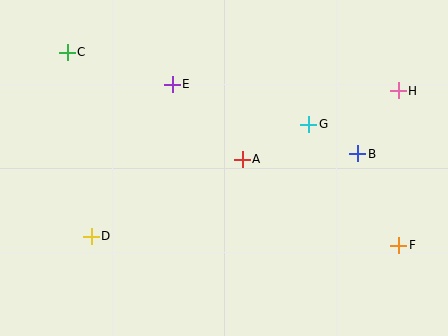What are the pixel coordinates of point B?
Point B is at (358, 154).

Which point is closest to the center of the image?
Point A at (242, 159) is closest to the center.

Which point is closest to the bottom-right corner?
Point F is closest to the bottom-right corner.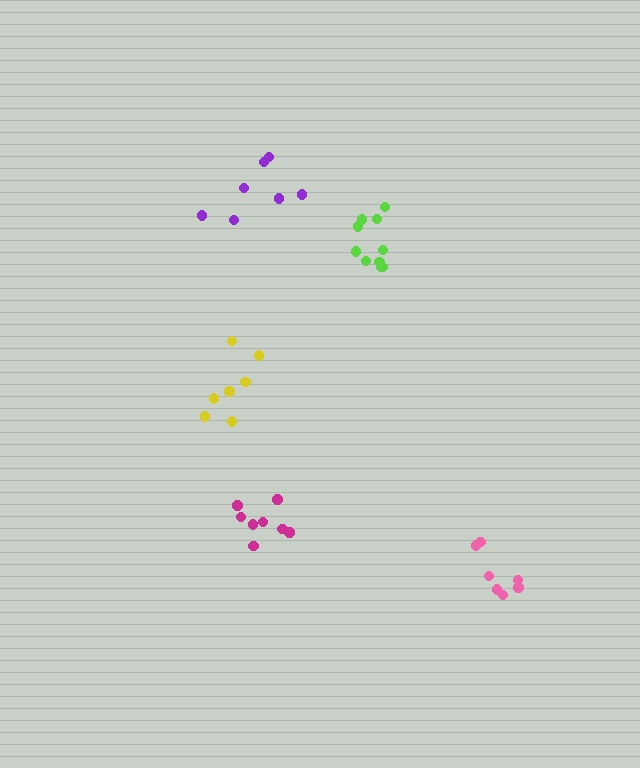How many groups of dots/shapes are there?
There are 5 groups.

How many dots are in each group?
Group 1: 8 dots, Group 2: 7 dots, Group 3: 10 dots, Group 4: 7 dots, Group 5: 7 dots (39 total).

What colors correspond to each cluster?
The clusters are colored: magenta, pink, lime, yellow, purple.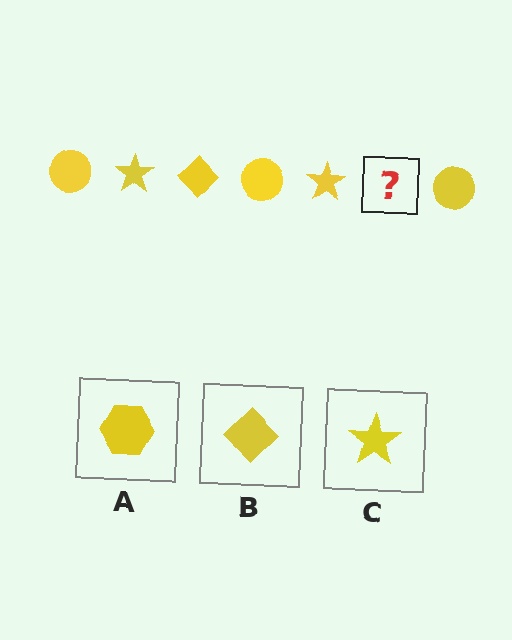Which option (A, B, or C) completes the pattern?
B.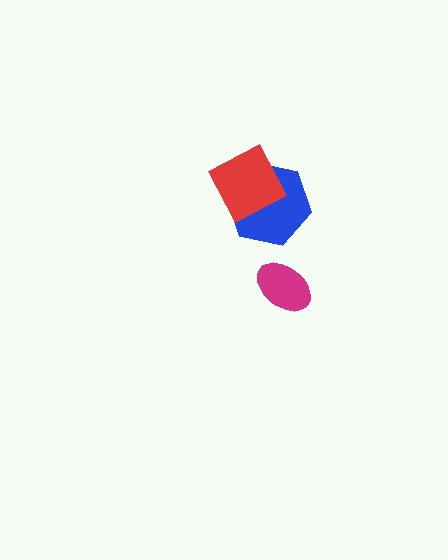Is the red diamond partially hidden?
No, no other shape covers it.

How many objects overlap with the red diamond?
1 object overlaps with the red diamond.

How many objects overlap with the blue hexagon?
1 object overlaps with the blue hexagon.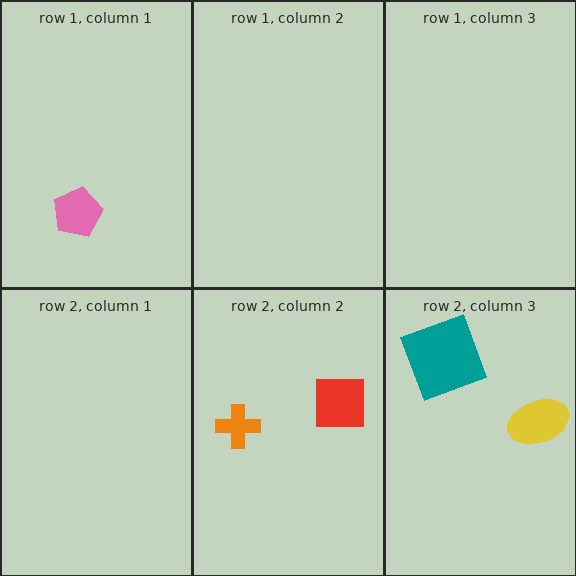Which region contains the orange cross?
The row 2, column 2 region.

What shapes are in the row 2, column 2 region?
The orange cross, the red square.